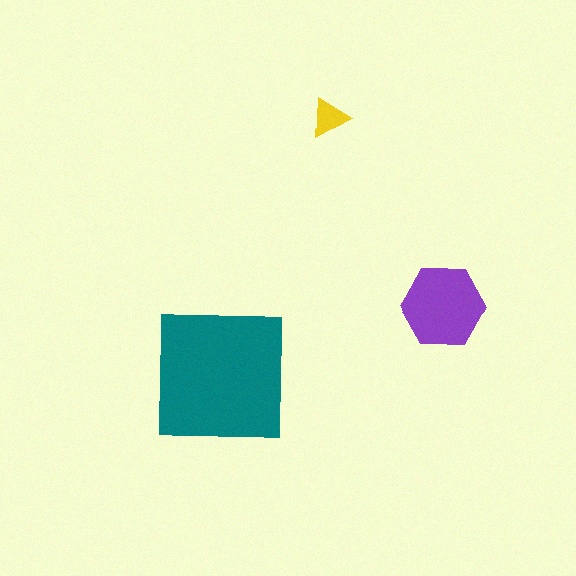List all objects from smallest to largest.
The yellow triangle, the purple hexagon, the teal square.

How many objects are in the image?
There are 3 objects in the image.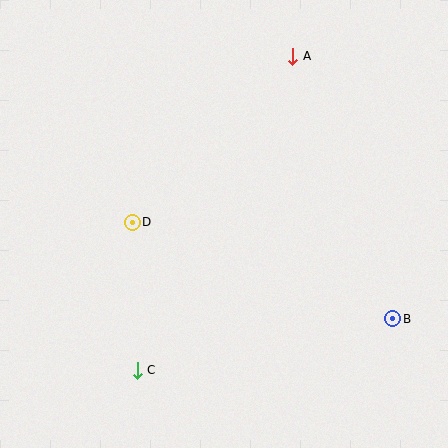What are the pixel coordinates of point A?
Point A is at (293, 57).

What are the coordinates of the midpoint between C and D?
The midpoint between C and D is at (135, 296).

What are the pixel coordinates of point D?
Point D is at (132, 222).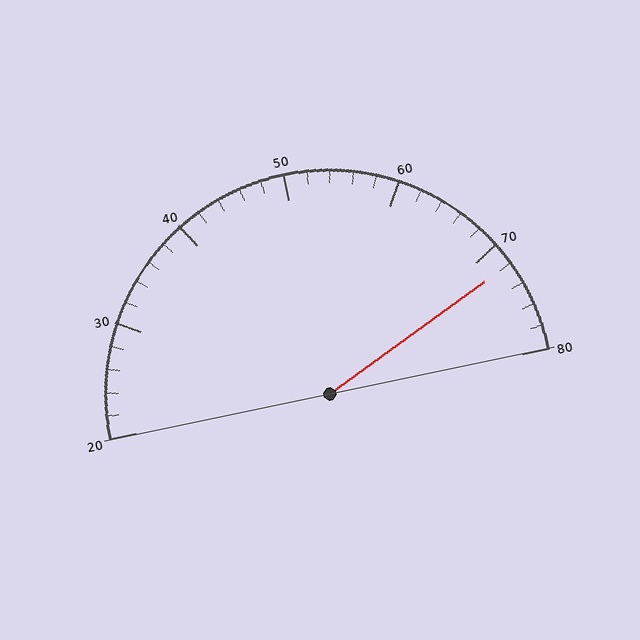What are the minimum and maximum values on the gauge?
The gauge ranges from 20 to 80.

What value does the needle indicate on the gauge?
The needle indicates approximately 72.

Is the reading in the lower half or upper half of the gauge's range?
The reading is in the upper half of the range (20 to 80).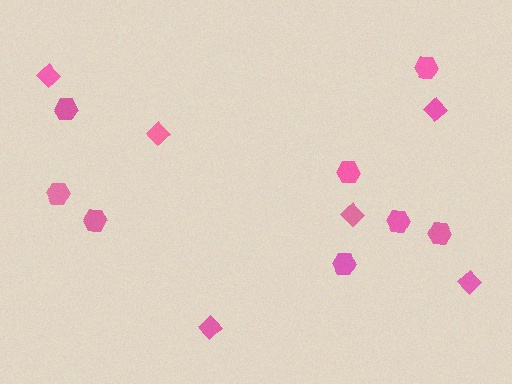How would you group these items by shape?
There are 2 groups: one group of diamonds (6) and one group of hexagons (8).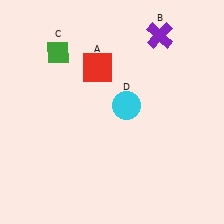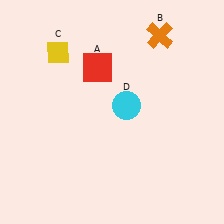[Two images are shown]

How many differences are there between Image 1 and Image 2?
There are 2 differences between the two images.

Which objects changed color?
B changed from purple to orange. C changed from green to yellow.